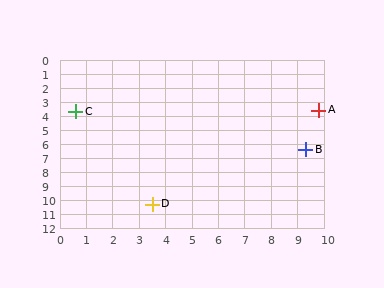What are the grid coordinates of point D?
Point D is at approximately (3.5, 10.3).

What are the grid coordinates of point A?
Point A is at approximately (9.8, 3.6).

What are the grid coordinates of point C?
Point C is at approximately (0.6, 3.7).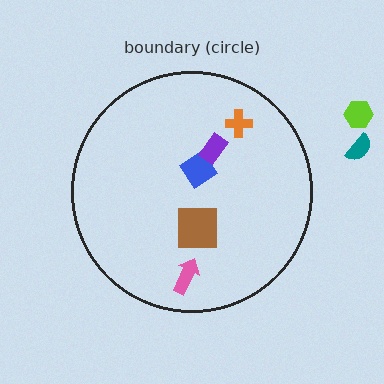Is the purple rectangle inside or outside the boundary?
Inside.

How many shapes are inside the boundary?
5 inside, 2 outside.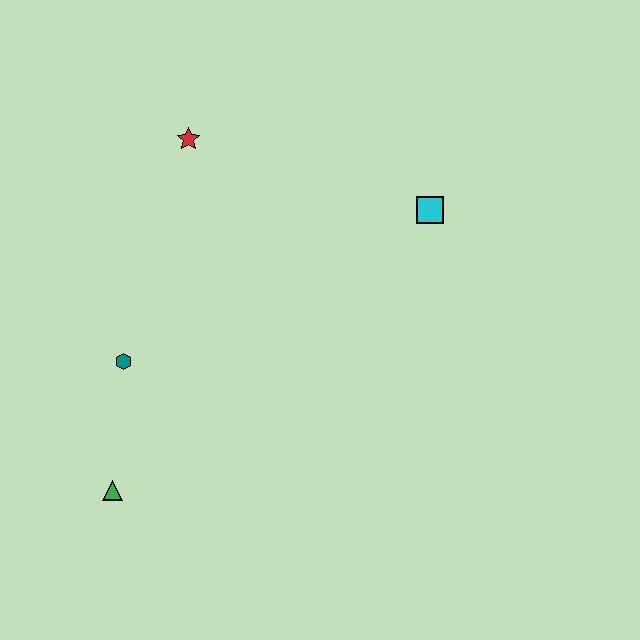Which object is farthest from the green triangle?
The cyan square is farthest from the green triangle.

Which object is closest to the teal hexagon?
The green triangle is closest to the teal hexagon.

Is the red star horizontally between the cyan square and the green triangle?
Yes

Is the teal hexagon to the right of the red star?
No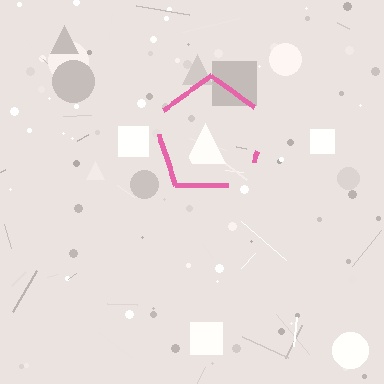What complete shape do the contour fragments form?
The contour fragments form a pentagon.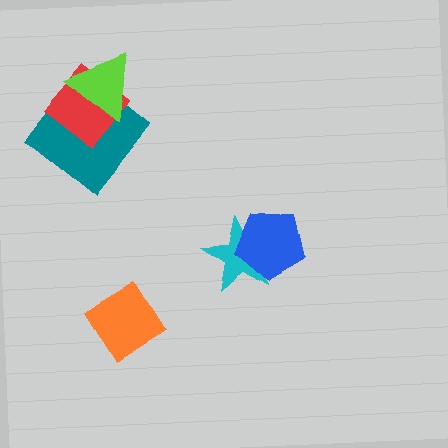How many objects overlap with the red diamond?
2 objects overlap with the red diamond.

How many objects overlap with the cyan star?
1 object overlaps with the cyan star.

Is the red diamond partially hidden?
Yes, it is partially covered by another shape.